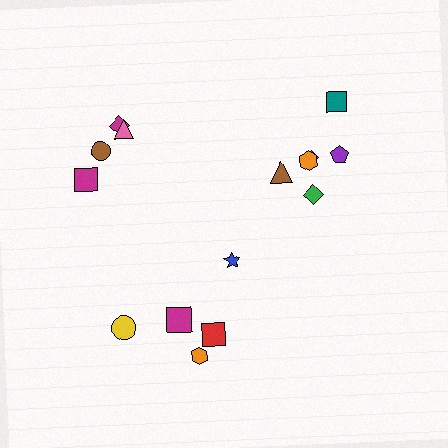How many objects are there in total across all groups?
There are 15 objects.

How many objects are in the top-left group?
There are 4 objects.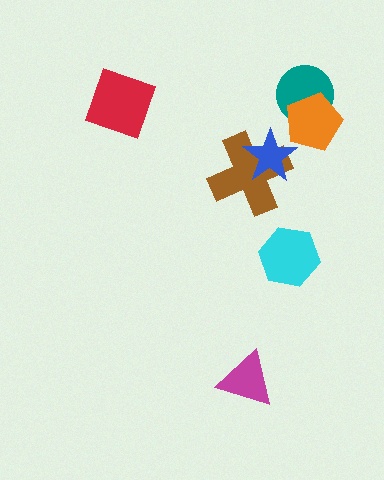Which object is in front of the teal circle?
The orange pentagon is in front of the teal circle.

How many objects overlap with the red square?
0 objects overlap with the red square.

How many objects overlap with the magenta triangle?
0 objects overlap with the magenta triangle.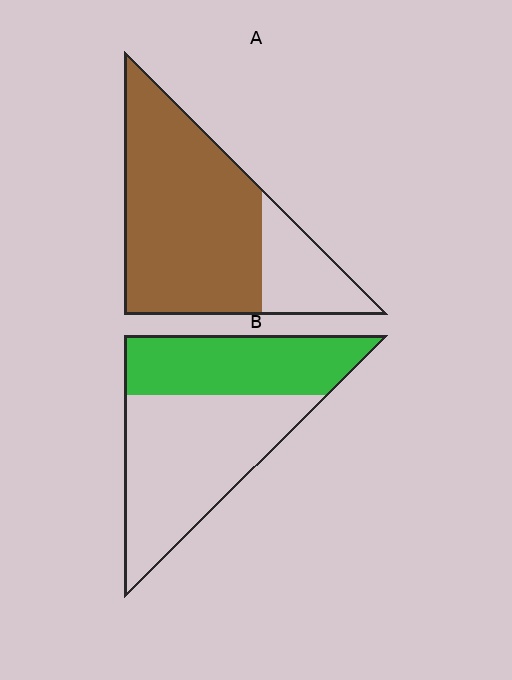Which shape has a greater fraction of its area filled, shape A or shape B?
Shape A.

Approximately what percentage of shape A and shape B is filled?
A is approximately 75% and B is approximately 40%.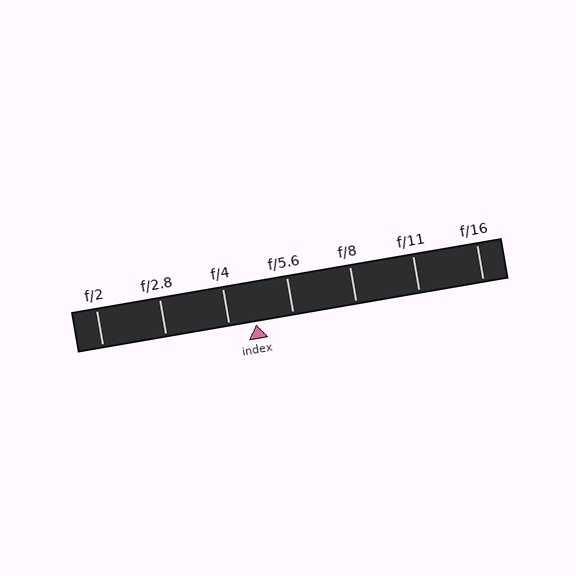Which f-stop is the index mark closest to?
The index mark is closest to f/4.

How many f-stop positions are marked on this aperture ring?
There are 7 f-stop positions marked.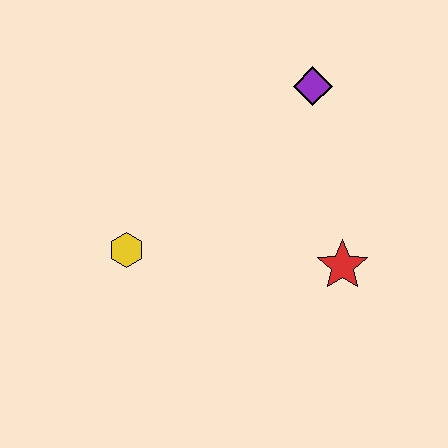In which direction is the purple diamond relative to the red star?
The purple diamond is above the red star.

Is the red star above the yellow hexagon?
No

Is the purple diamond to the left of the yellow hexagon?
No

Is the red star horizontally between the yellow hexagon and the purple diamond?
No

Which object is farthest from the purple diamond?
The yellow hexagon is farthest from the purple diamond.